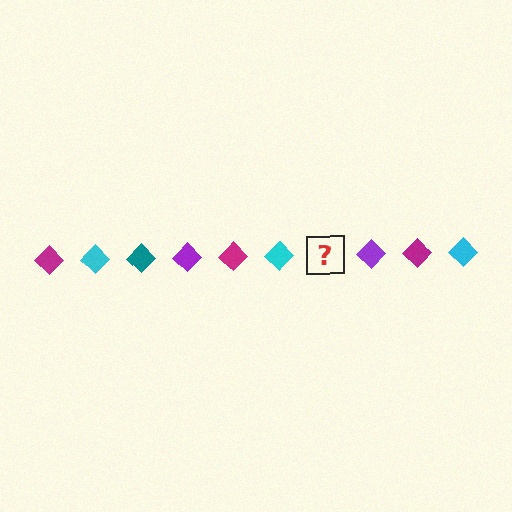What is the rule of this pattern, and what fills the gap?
The rule is that the pattern cycles through magenta, cyan, teal, purple diamonds. The gap should be filled with a teal diamond.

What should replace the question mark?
The question mark should be replaced with a teal diamond.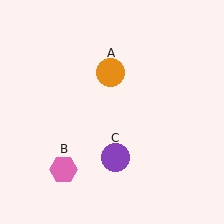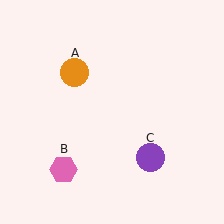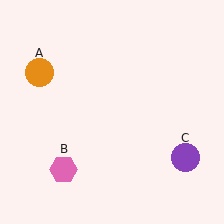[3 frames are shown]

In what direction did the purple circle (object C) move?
The purple circle (object C) moved right.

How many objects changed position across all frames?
2 objects changed position: orange circle (object A), purple circle (object C).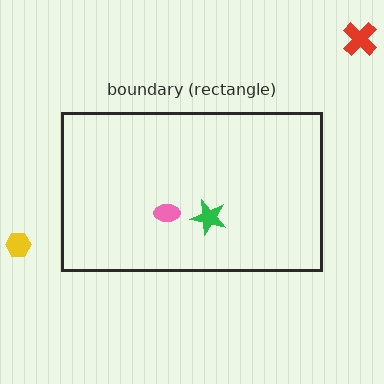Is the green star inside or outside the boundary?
Inside.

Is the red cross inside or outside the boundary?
Outside.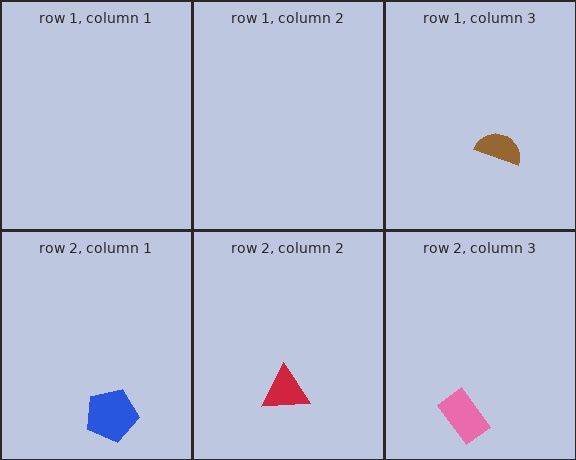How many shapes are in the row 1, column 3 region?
1.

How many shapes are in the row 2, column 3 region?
1.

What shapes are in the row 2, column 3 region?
The pink rectangle.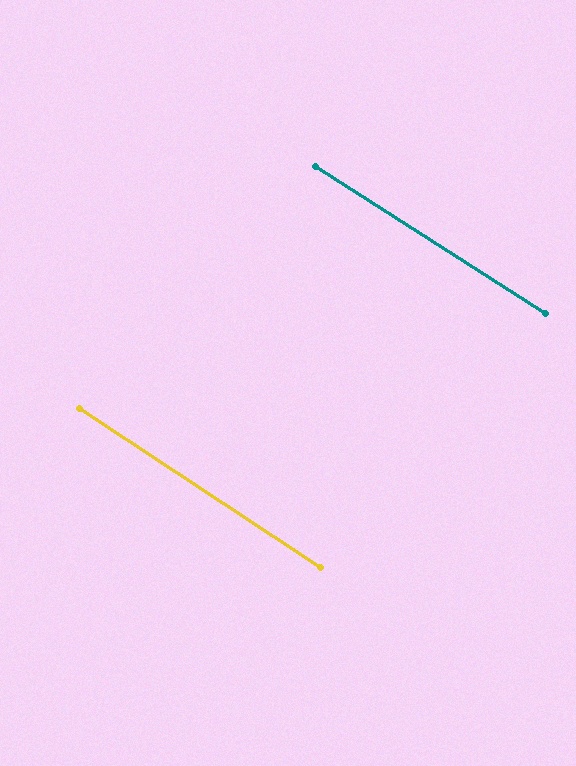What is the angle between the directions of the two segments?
Approximately 1 degree.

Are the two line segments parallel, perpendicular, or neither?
Parallel — their directions differ by only 0.9°.